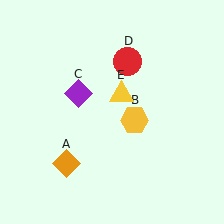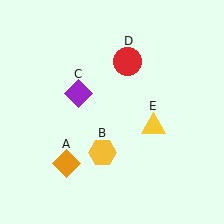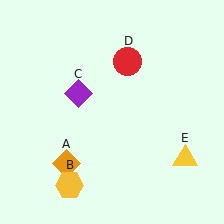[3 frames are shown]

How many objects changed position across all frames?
2 objects changed position: yellow hexagon (object B), yellow triangle (object E).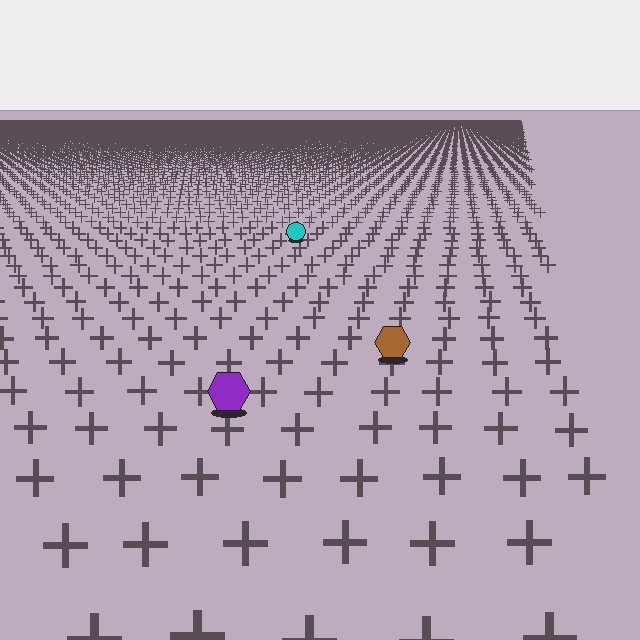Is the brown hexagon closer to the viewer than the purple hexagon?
No. The purple hexagon is closer — you can tell from the texture gradient: the ground texture is coarser near it.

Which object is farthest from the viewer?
The cyan circle is farthest from the viewer. It appears smaller and the ground texture around it is denser.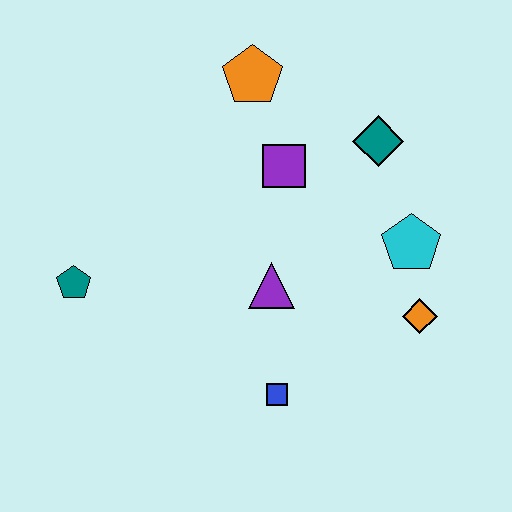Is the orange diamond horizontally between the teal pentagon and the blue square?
No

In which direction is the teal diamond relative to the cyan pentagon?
The teal diamond is above the cyan pentagon.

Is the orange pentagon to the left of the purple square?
Yes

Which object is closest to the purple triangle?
The blue square is closest to the purple triangle.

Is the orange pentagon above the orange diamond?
Yes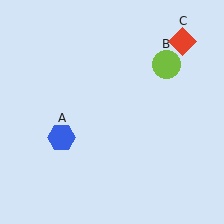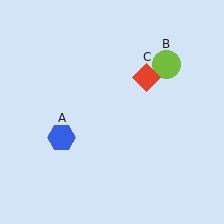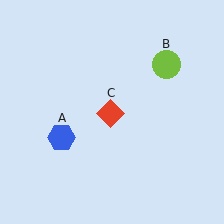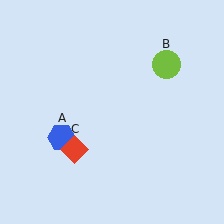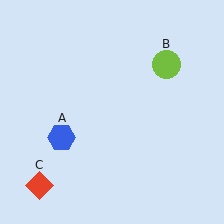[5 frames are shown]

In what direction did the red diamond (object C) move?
The red diamond (object C) moved down and to the left.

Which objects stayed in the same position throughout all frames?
Blue hexagon (object A) and lime circle (object B) remained stationary.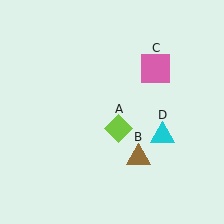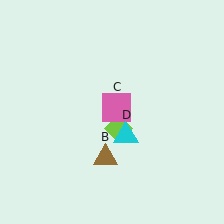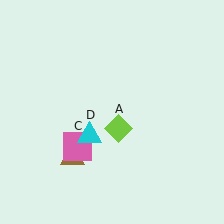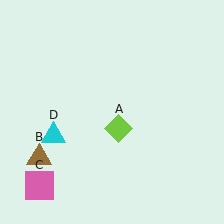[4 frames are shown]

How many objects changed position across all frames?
3 objects changed position: brown triangle (object B), pink square (object C), cyan triangle (object D).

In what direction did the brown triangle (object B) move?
The brown triangle (object B) moved left.